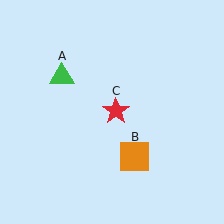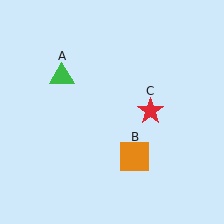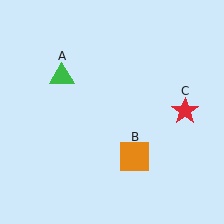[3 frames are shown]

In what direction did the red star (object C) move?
The red star (object C) moved right.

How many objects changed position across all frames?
1 object changed position: red star (object C).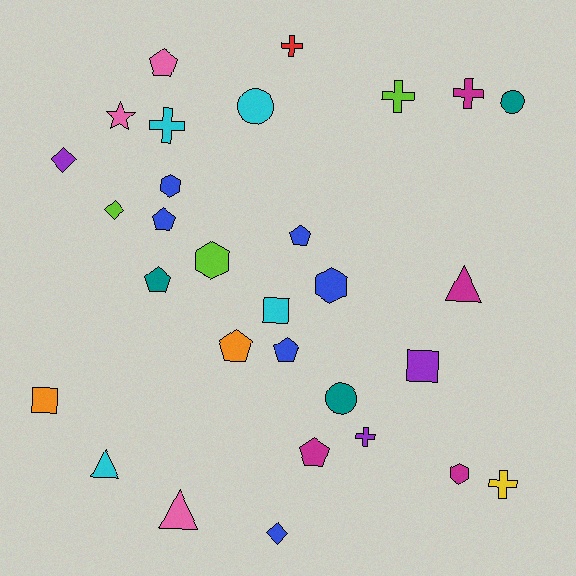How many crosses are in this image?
There are 6 crosses.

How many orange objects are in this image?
There are 2 orange objects.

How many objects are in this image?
There are 30 objects.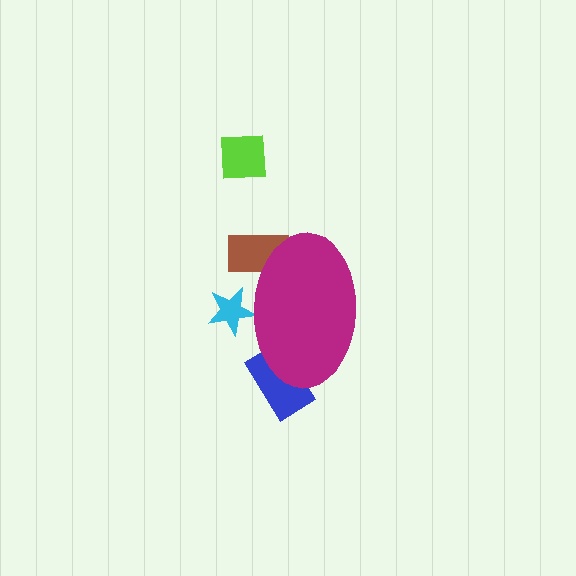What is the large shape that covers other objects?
A magenta ellipse.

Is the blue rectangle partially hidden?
Yes, the blue rectangle is partially hidden behind the magenta ellipse.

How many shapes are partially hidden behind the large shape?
3 shapes are partially hidden.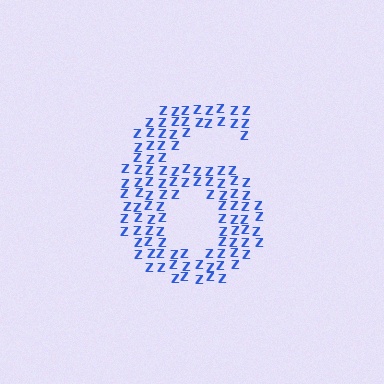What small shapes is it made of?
It is made of small letter Z's.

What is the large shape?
The large shape is the digit 6.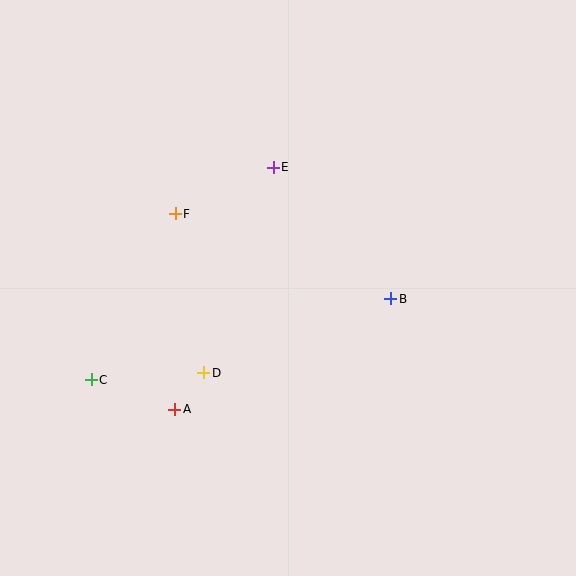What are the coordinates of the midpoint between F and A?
The midpoint between F and A is at (175, 311).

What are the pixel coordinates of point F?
Point F is at (175, 214).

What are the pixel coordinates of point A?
Point A is at (175, 409).